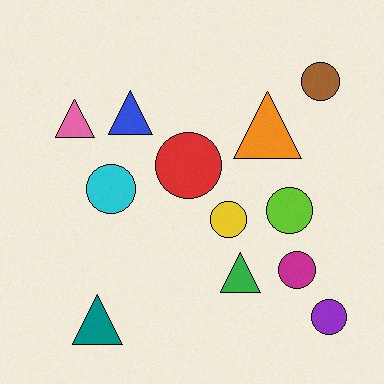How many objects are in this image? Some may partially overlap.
There are 12 objects.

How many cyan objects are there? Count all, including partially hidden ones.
There is 1 cyan object.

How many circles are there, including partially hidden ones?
There are 7 circles.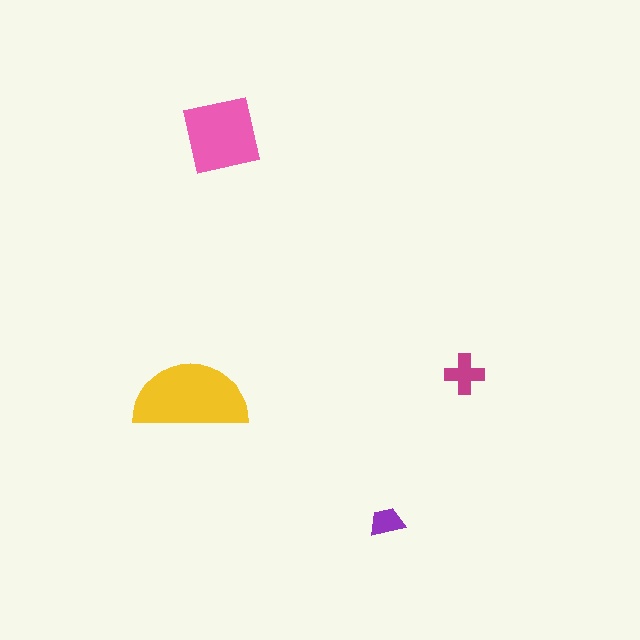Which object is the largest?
The yellow semicircle.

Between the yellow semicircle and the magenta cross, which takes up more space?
The yellow semicircle.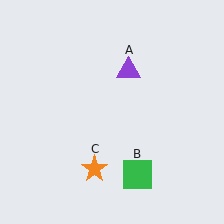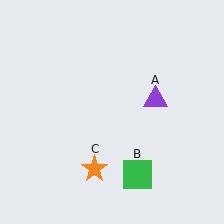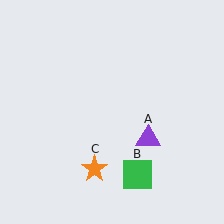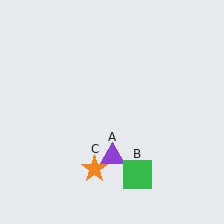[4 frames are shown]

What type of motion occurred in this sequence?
The purple triangle (object A) rotated clockwise around the center of the scene.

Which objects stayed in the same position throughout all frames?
Green square (object B) and orange star (object C) remained stationary.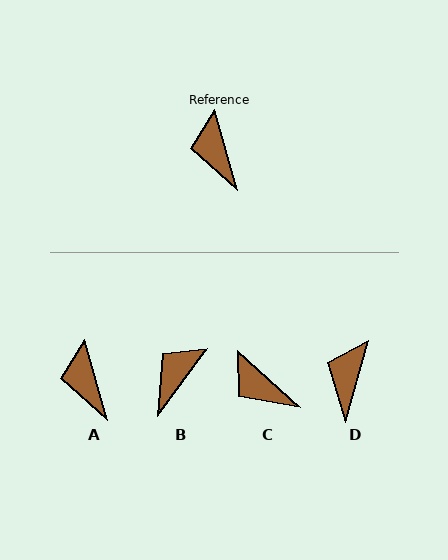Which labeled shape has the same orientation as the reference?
A.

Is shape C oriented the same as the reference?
No, it is off by about 32 degrees.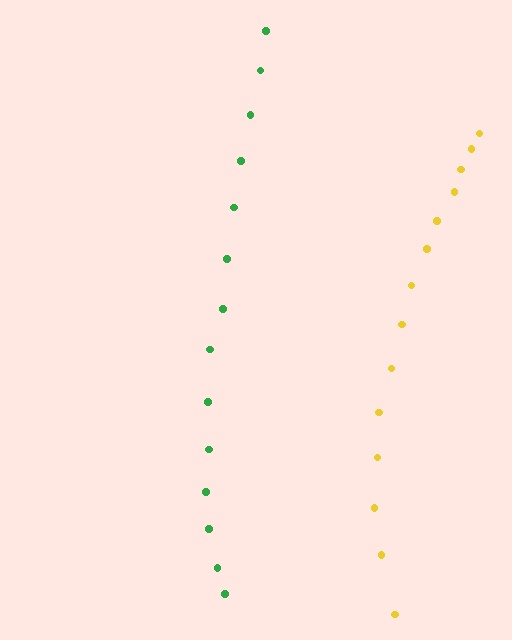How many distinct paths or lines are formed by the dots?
There are 2 distinct paths.